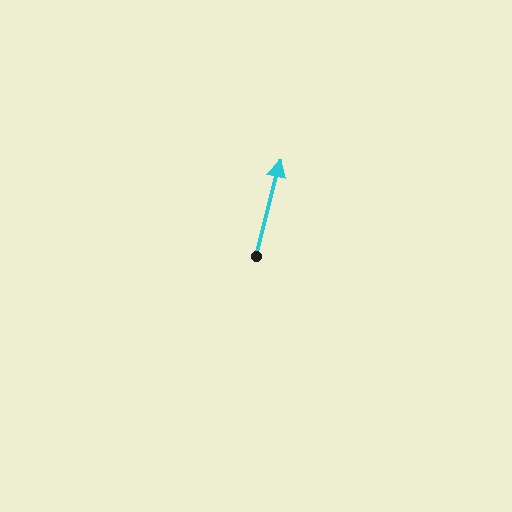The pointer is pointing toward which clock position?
Roughly 12 o'clock.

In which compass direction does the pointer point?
North.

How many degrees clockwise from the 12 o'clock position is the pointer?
Approximately 14 degrees.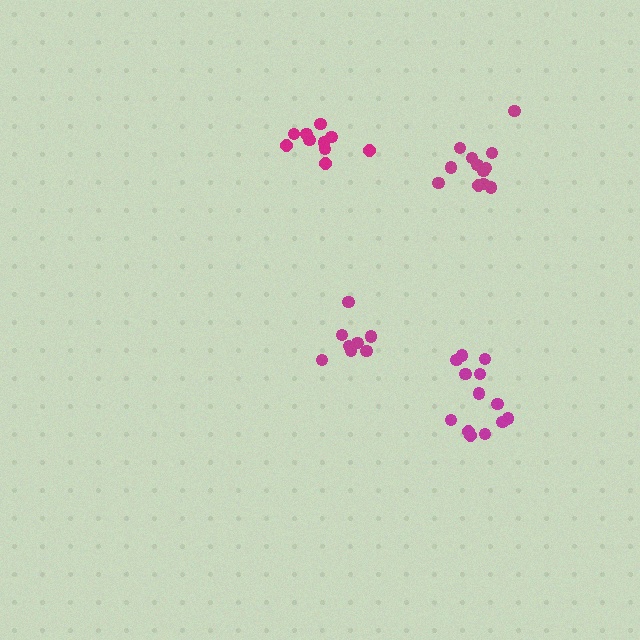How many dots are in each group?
Group 1: 12 dots, Group 2: 13 dots, Group 3: 10 dots, Group 4: 8 dots (43 total).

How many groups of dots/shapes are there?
There are 4 groups.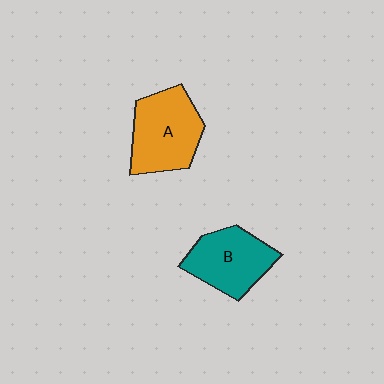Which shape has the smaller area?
Shape B (teal).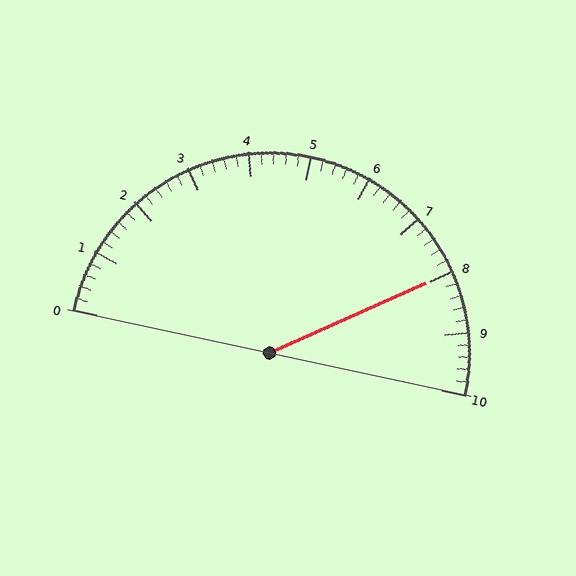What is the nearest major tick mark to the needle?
The nearest major tick mark is 8.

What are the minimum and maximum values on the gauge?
The gauge ranges from 0 to 10.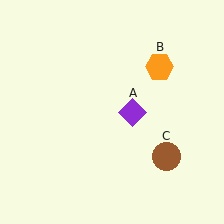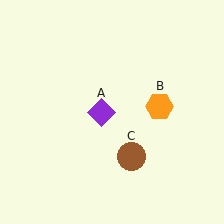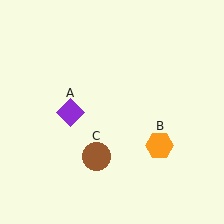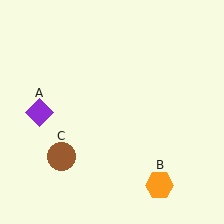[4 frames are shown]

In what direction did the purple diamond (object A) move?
The purple diamond (object A) moved left.